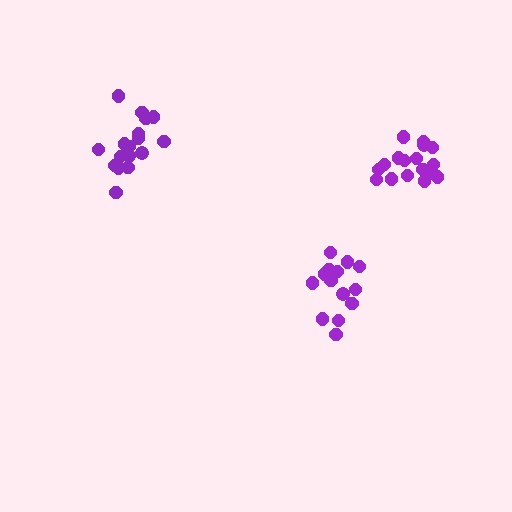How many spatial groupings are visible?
There are 3 spatial groupings.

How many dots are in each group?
Group 1: 17 dots, Group 2: 15 dots, Group 3: 18 dots (50 total).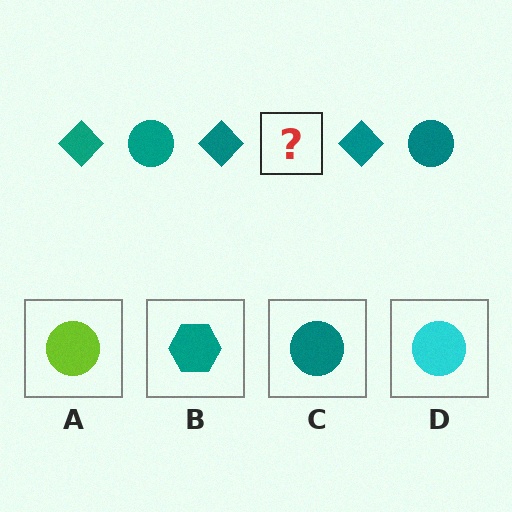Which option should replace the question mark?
Option C.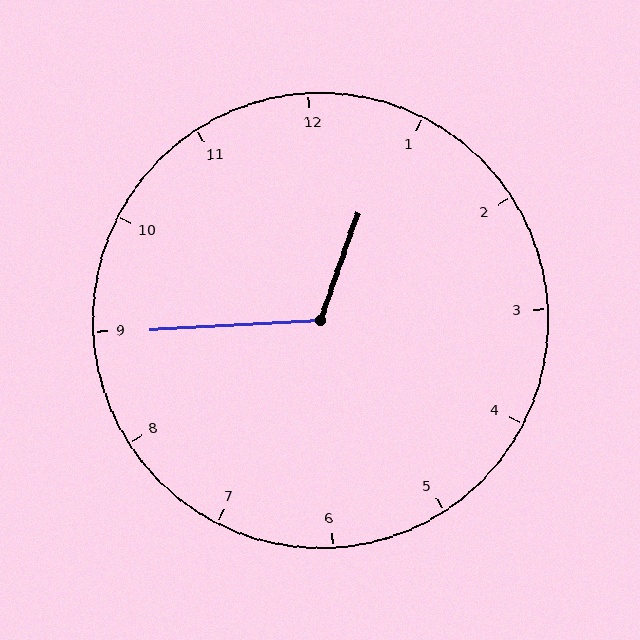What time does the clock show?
12:45.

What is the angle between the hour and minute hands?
Approximately 112 degrees.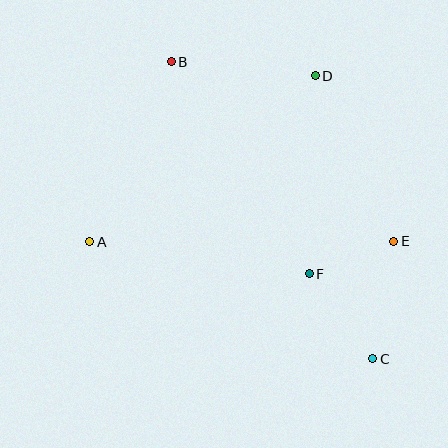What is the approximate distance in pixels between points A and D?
The distance between A and D is approximately 280 pixels.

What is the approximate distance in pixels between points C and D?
The distance between C and D is approximately 289 pixels.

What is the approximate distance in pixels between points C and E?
The distance between C and E is approximately 119 pixels.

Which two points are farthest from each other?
Points B and C are farthest from each other.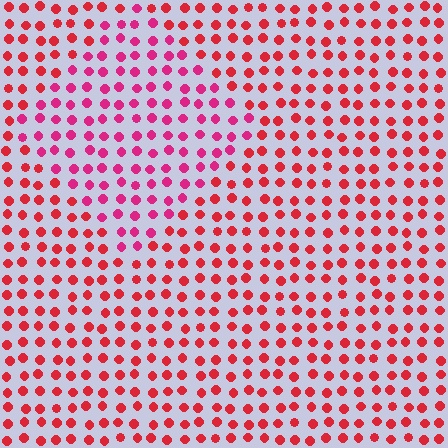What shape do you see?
I see a diamond.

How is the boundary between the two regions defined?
The boundary is defined purely by a slight shift in hue (about 26 degrees). Spacing, size, and orientation are identical on both sides.